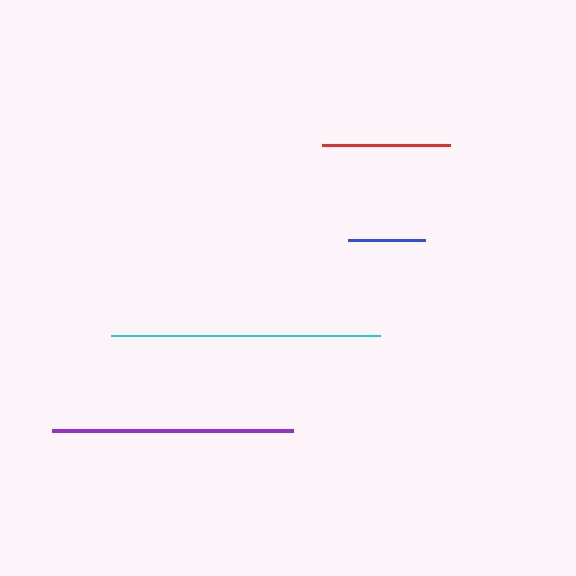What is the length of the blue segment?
The blue segment is approximately 77 pixels long.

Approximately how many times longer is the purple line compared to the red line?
The purple line is approximately 1.9 times the length of the red line.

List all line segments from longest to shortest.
From longest to shortest: cyan, purple, red, blue.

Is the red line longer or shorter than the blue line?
The red line is longer than the blue line.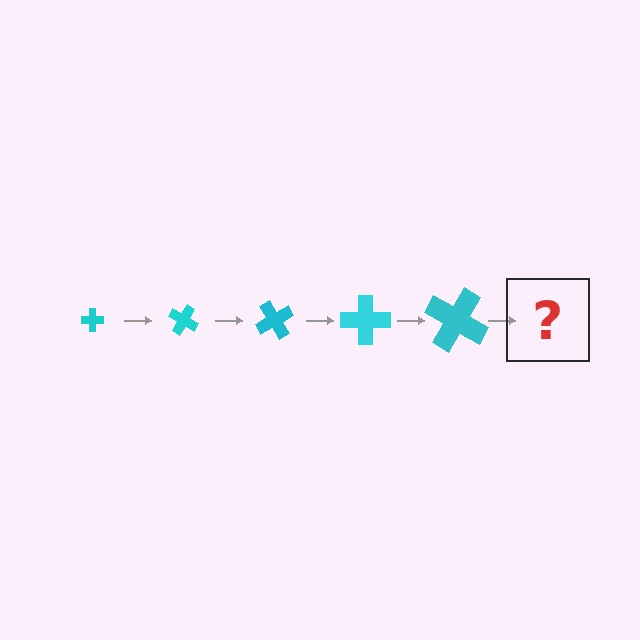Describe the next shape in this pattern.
It should be a cross, larger than the previous one and rotated 150 degrees from the start.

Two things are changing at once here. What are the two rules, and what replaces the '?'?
The two rules are that the cross grows larger each step and it rotates 30 degrees each step. The '?' should be a cross, larger than the previous one and rotated 150 degrees from the start.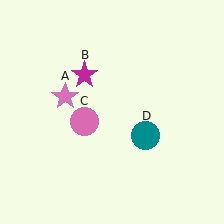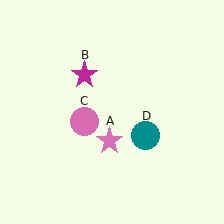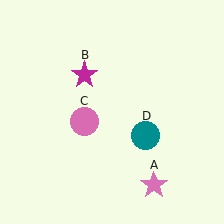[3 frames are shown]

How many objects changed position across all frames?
1 object changed position: pink star (object A).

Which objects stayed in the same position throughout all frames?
Magenta star (object B) and pink circle (object C) and teal circle (object D) remained stationary.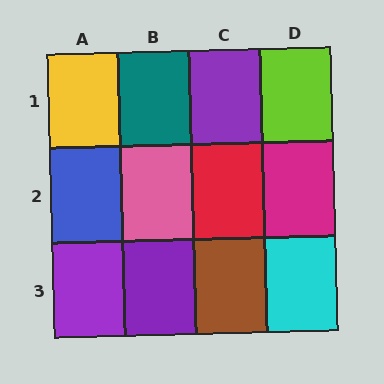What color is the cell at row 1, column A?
Yellow.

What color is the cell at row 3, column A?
Purple.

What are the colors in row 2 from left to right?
Blue, pink, red, magenta.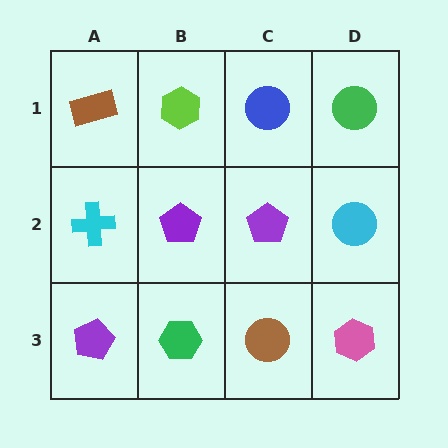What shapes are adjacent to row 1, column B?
A purple pentagon (row 2, column B), a brown rectangle (row 1, column A), a blue circle (row 1, column C).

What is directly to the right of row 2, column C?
A cyan circle.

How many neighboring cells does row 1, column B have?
3.